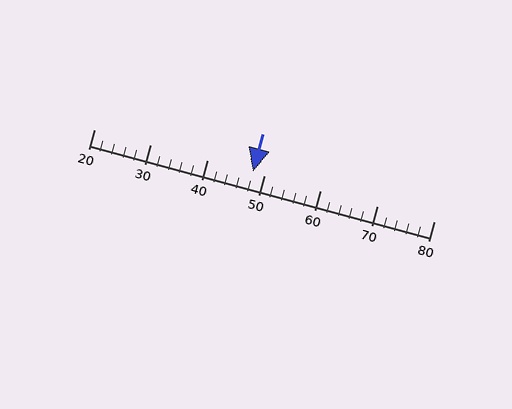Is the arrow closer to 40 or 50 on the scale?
The arrow is closer to 50.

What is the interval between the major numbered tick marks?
The major tick marks are spaced 10 units apart.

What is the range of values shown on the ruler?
The ruler shows values from 20 to 80.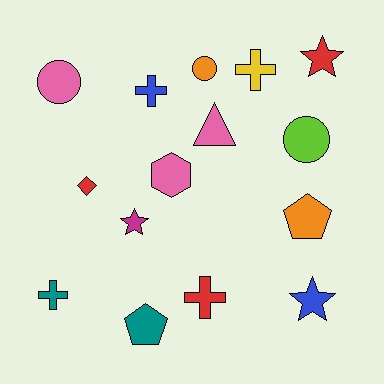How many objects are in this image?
There are 15 objects.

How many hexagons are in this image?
There is 1 hexagon.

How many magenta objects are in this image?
There is 1 magenta object.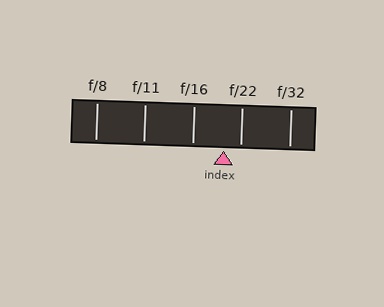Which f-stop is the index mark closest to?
The index mark is closest to f/22.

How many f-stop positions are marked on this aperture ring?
There are 5 f-stop positions marked.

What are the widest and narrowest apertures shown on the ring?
The widest aperture shown is f/8 and the narrowest is f/32.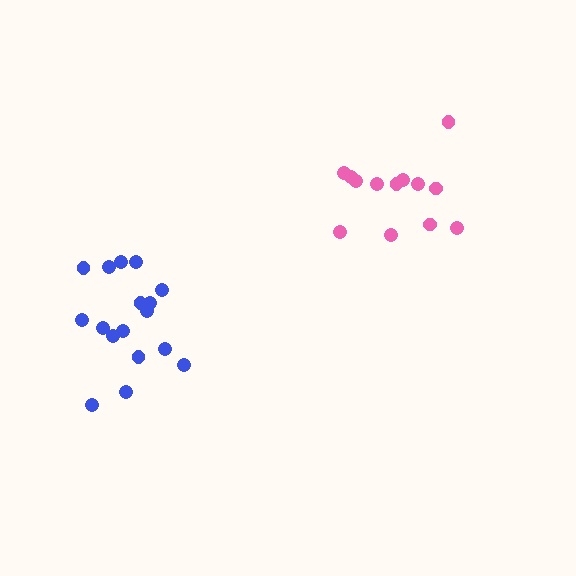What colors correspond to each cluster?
The clusters are colored: pink, blue.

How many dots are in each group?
Group 1: 13 dots, Group 2: 17 dots (30 total).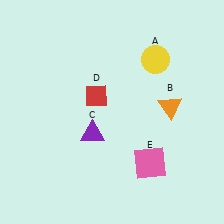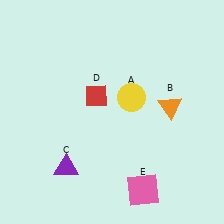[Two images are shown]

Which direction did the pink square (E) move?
The pink square (E) moved down.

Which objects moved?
The objects that moved are: the yellow circle (A), the purple triangle (C), the pink square (E).